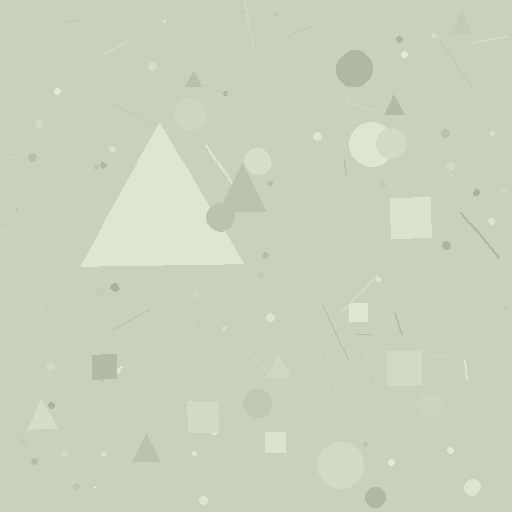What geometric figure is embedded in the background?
A triangle is embedded in the background.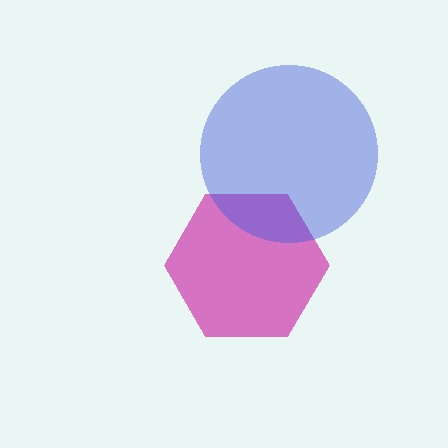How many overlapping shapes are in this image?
There are 2 overlapping shapes in the image.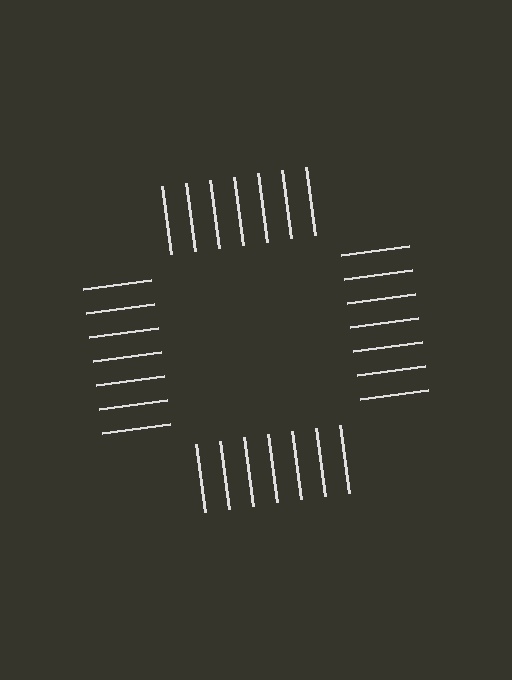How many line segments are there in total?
28 — 7 along each of the 4 edges.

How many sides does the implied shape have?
4 sides — the line-ends trace a square.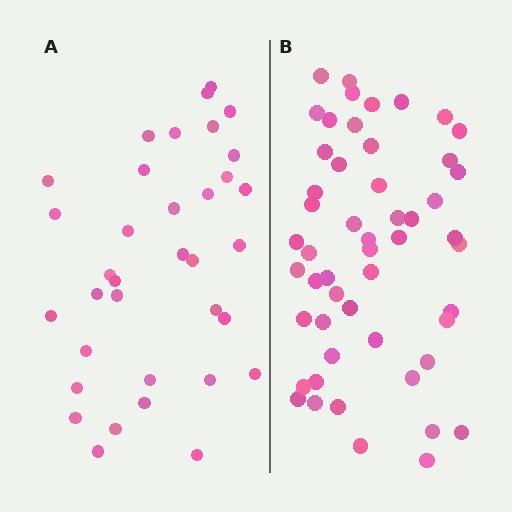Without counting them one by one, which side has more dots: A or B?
Region B (the right region) has more dots.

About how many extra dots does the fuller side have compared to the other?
Region B has approximately 15 more dots than region A.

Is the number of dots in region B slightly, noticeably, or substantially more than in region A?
Region B has substantially more. The ratio is roughly 1.5 to 1.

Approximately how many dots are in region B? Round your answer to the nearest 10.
About 50 dots. (The exact count is 52, which rounds to 50.)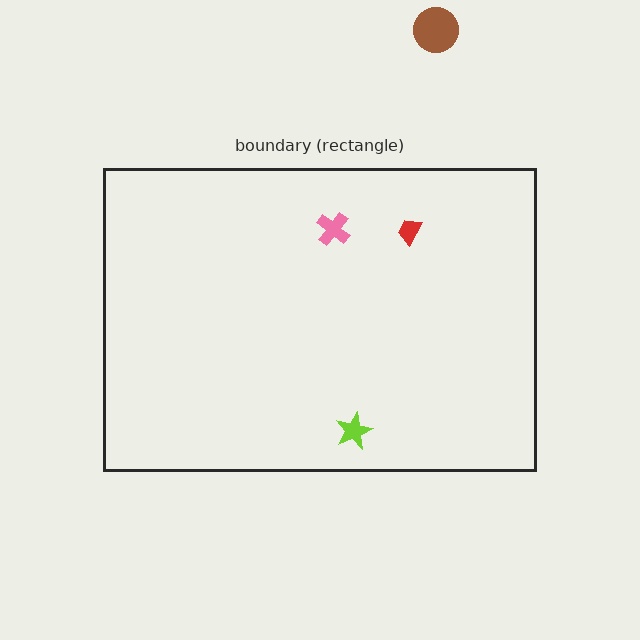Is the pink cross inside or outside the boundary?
Inside.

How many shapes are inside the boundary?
3 inside, 1 outside.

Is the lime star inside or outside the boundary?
Inside.